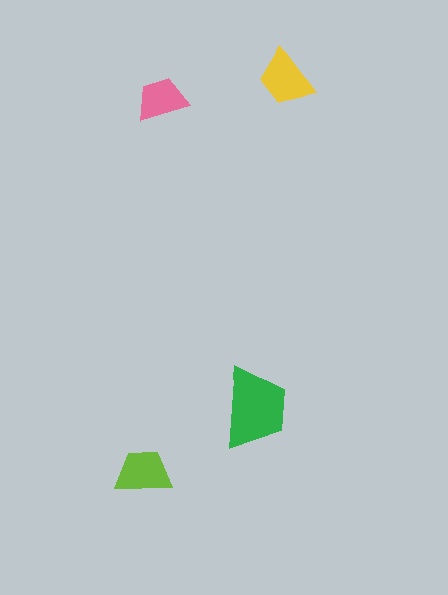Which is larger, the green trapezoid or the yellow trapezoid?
The green one.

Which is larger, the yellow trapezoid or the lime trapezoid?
The yellow one.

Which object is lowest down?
The lime trapezoid is bottommost.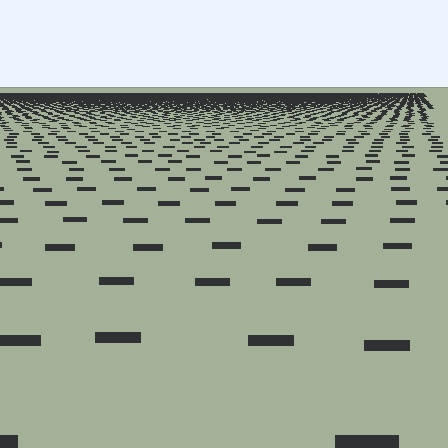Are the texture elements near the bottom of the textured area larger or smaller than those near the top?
Larger. Near the bottom, elements are closer to the viewer and appear at a bigger on-screen size.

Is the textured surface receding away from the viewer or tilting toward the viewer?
The surface is receding away from the viewer. Texture elements get smaller and denser toward the top.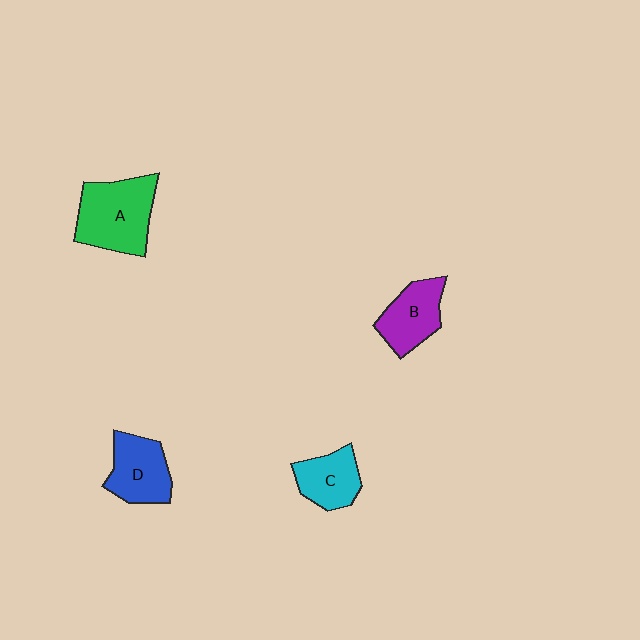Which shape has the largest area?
Shape A (green).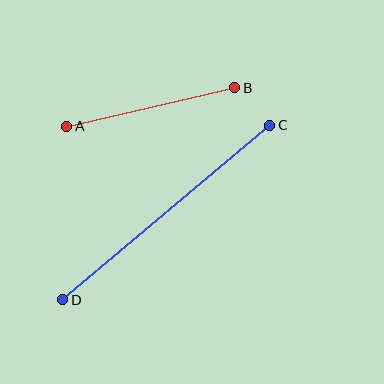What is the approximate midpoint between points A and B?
The midpoint is at approximately (151, 107) pixels.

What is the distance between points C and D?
The distance is approximately 270 pixels.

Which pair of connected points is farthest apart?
Points C and D are farthest apart.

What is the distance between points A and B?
The distance is approximately 172 pixels.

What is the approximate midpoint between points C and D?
The midpoint is at approximately (166, 213) pixels.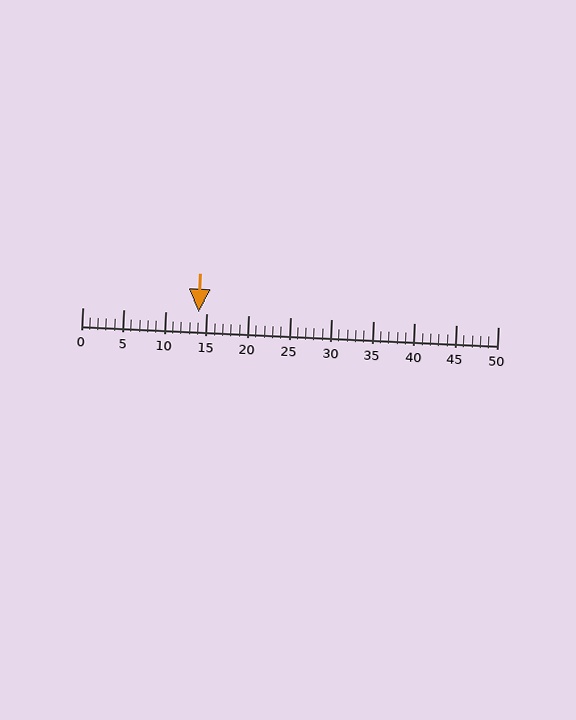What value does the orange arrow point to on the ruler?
The orange arrow points to approximately 14.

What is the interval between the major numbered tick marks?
The major tick marks are spaced 5 units apart.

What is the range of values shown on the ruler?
The ruler shows values from 0 to 50.